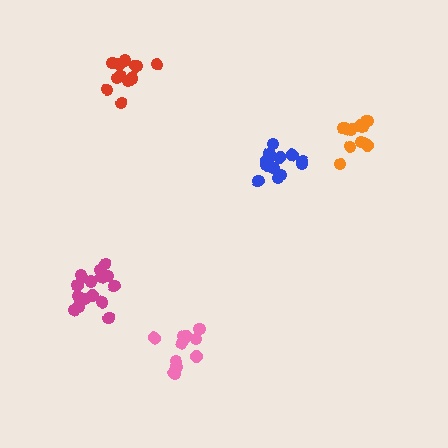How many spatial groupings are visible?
There are 5 spatial groupings.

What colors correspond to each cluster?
The clusters are colored: blue, magenta, orange, pink, red.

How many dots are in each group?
Group 1: 13 dots, Group 2: 17 dots, Group 3: 12 dots, Group 4: 12 dots, Group 5: 12 dots (66 total).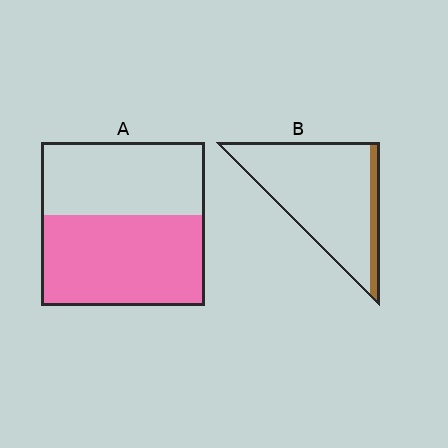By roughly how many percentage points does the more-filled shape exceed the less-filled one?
By roughly 45 percentage points (A over B).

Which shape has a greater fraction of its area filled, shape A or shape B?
Shape A.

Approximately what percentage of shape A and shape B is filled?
A is approximately 55% and B is approximately 10%.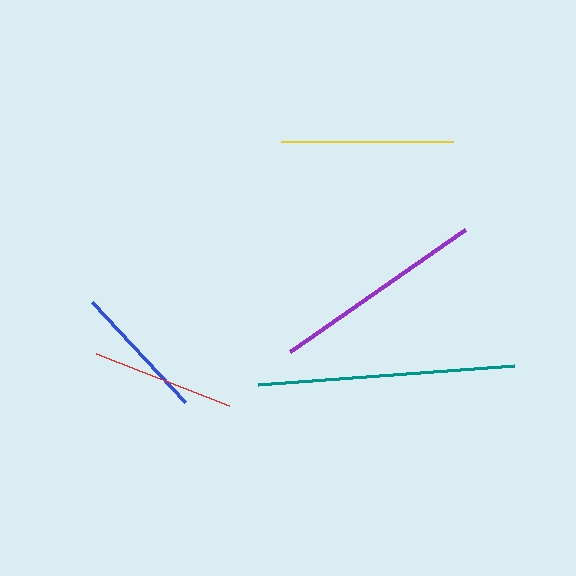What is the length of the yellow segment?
The yellow segment is approximately 173 pixels long.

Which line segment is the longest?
The teal line is the longest at approximately 256 pixels.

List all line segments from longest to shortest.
From longest to shortest: teal, purple, yellow, red, blue.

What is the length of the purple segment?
The purple segment is approximately 213 pixels long.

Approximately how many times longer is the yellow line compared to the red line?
The yellow line is approximately 1.2 times the length of the red line.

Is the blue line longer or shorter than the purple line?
The purple line is longer than the blue line.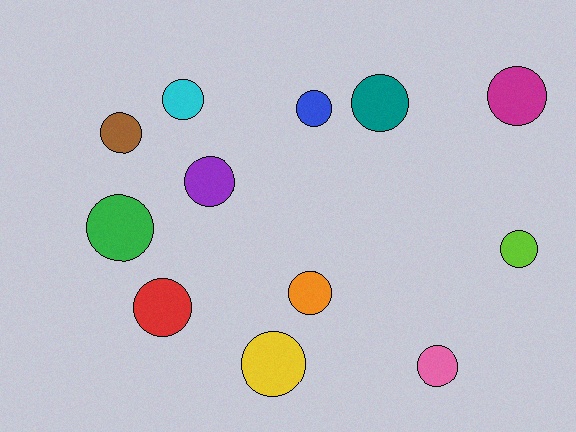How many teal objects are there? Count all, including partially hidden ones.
There is 1 teal object.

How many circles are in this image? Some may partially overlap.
There are 12 circles.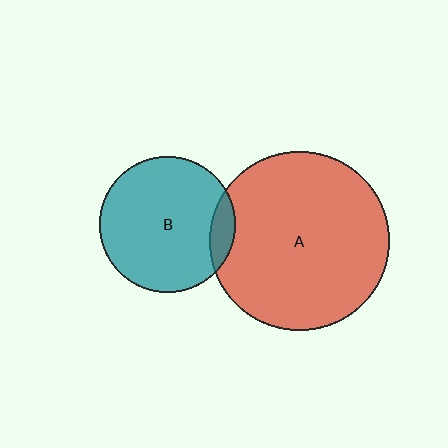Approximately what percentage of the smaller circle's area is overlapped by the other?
Approximately 10%.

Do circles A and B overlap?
Yes.